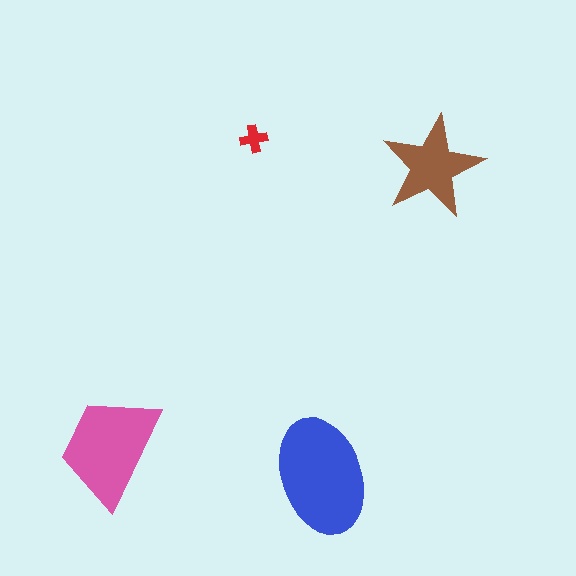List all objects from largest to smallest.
The blue ellipse, the pink trapezoid, the brown star, the red cross.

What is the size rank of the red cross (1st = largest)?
4th.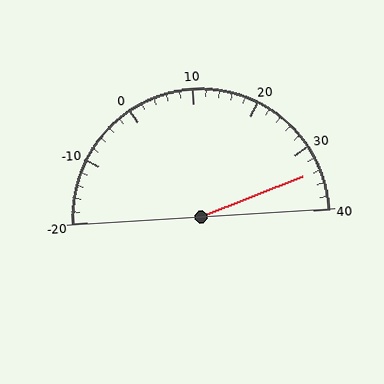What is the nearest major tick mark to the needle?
The nearest major tick mark is 30.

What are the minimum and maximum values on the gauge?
The gauge ranges from -20 to 40.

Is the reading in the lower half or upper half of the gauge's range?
The reading is in the upper half of the range (-20 to 40).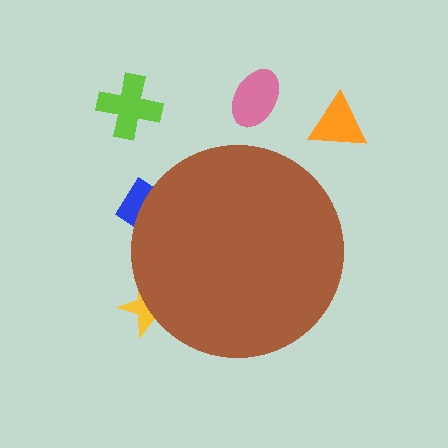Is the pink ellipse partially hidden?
No, the pink ellipse is fully visible.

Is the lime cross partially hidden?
No, the lime cross is fully visible.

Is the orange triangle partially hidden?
No, the orange triangle is fully visible.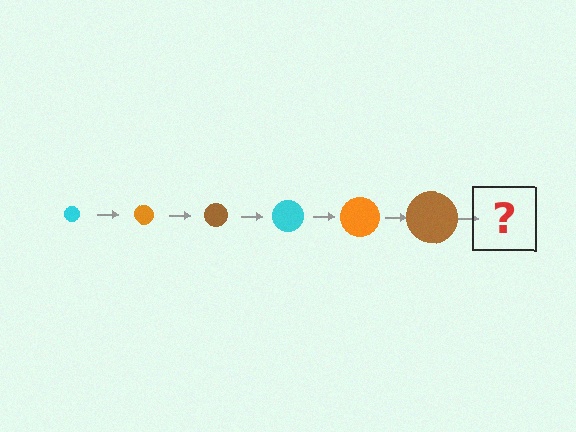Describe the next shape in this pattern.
It should be a cyan circle, larger than the previous one.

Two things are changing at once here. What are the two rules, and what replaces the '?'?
The two rules are that the circle grows larger each step and the color cycles through cyan, orange, and brown. The '?' should be a cyan circle, larger than the previous one.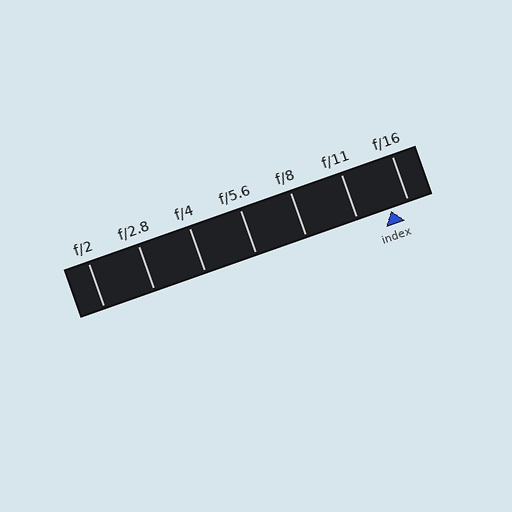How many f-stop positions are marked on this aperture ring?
There are 7 f-stop positions marked.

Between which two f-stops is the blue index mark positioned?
The index mark is between f/11 and f/16.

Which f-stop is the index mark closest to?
The index mark is closest to f/16.